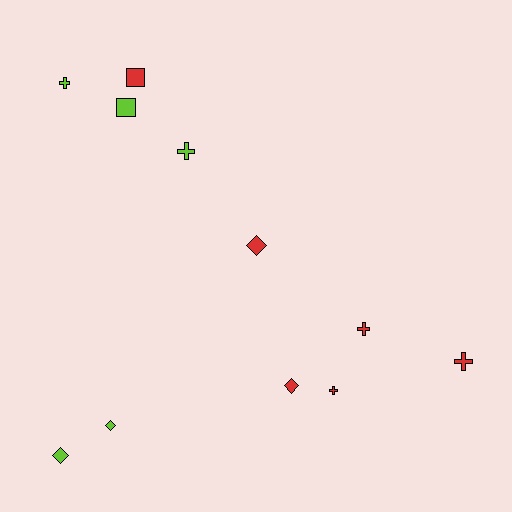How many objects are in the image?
There are 11 objects.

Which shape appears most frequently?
Cross, with 5 objects.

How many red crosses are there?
There are 3 red crosses.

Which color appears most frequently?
Red, with 6 objects.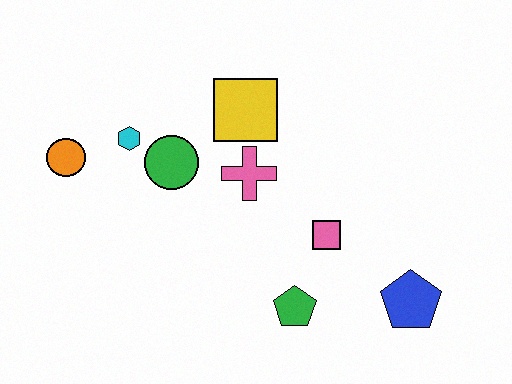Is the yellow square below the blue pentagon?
No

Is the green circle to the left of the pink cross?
Yes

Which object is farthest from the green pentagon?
The orange circle is farthest from the green pentagon.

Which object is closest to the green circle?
The cyan hexagon is closest to the green circle.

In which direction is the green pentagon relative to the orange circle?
The green pentagon is to the right of the orange circle.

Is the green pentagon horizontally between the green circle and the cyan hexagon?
No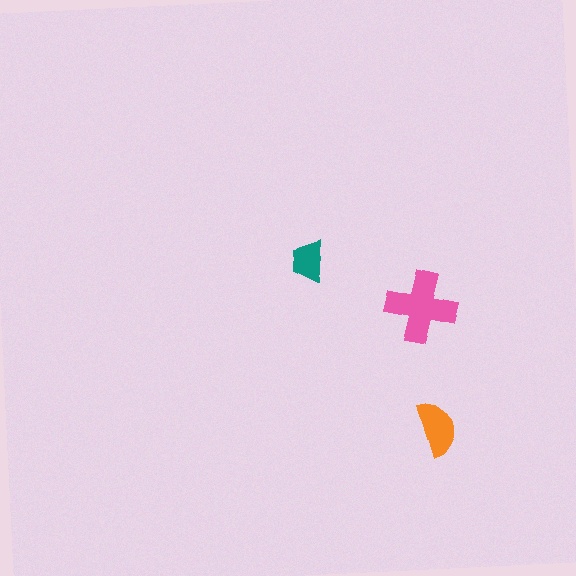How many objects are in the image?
There are 3 objects in the image.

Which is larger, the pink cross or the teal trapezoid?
The pink cross.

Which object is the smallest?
The teal trapezoid.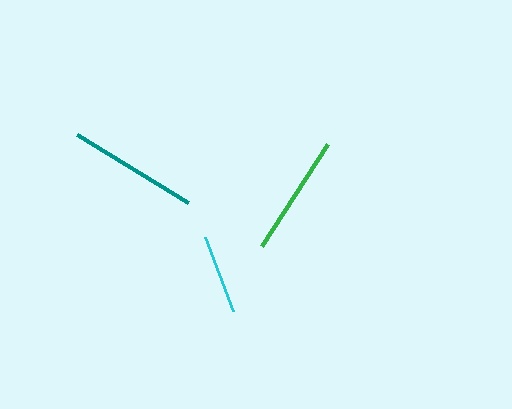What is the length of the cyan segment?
The cyan segment is approximately 79 pixels long.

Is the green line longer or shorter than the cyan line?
The green line is longer than the cyan line.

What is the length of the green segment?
The green segment is approximately 121 pixels long.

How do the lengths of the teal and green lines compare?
The teal and green lines are approximately the same length.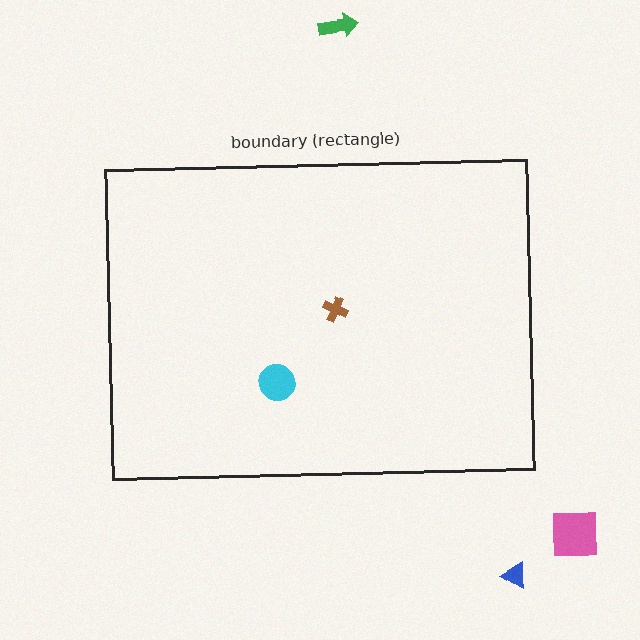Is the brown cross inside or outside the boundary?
Inside.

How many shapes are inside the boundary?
2 inside, 3 outside.